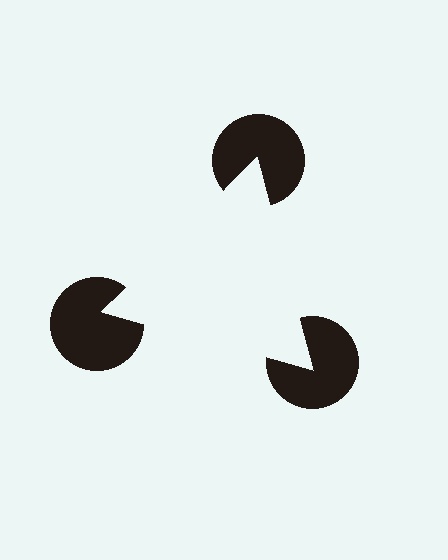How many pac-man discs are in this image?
There are 3 — one at each vertex of the illusory triangle.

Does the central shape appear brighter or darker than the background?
It typically appears slightly brighter than the background, even though no actual brightness change is drawn.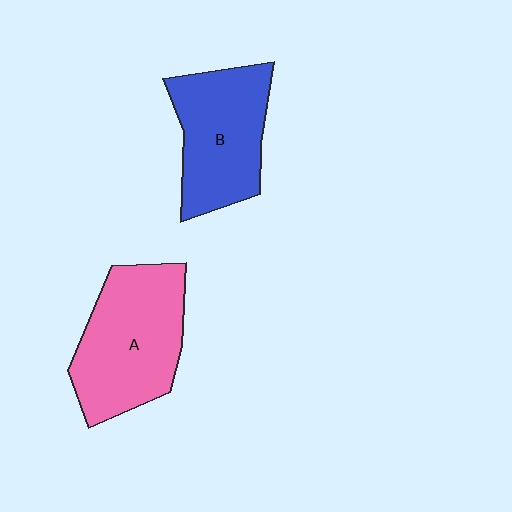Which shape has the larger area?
Shape A (pink).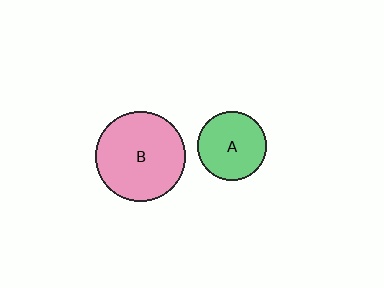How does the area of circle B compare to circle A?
Approximately 1.7 times.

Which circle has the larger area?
Circle B (pink).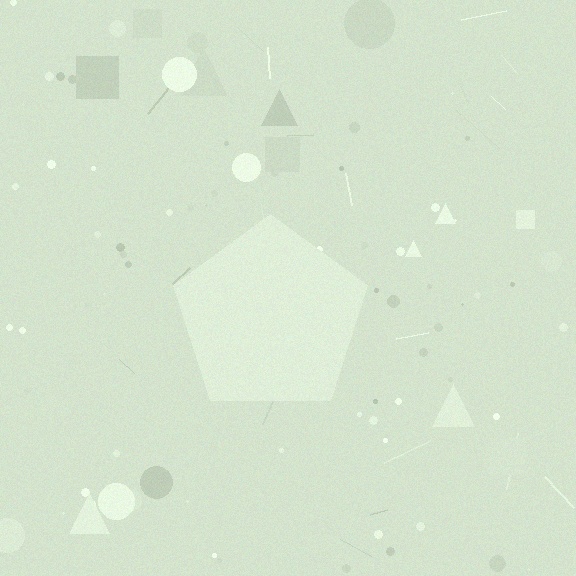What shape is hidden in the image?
A pentagon is hidden in the image.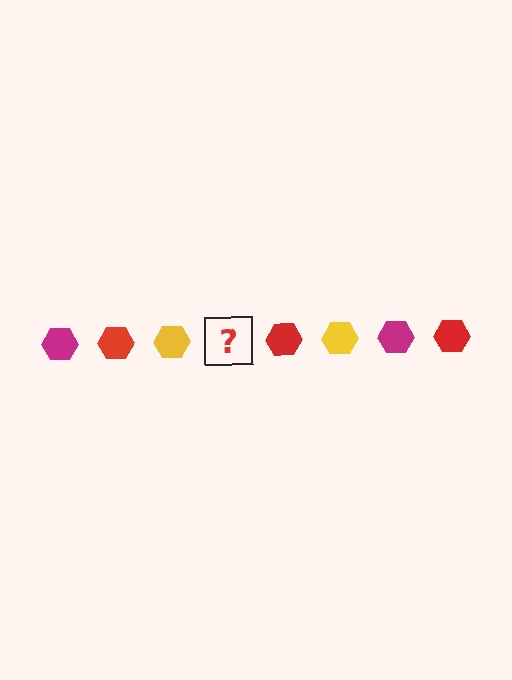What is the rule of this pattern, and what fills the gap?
The rule is that the pattern cycles through magenta, red, yellow hexagons. The gap should be filled with a magenta hexagon.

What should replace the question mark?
The question mark should be replaced with a magenta hexagon.